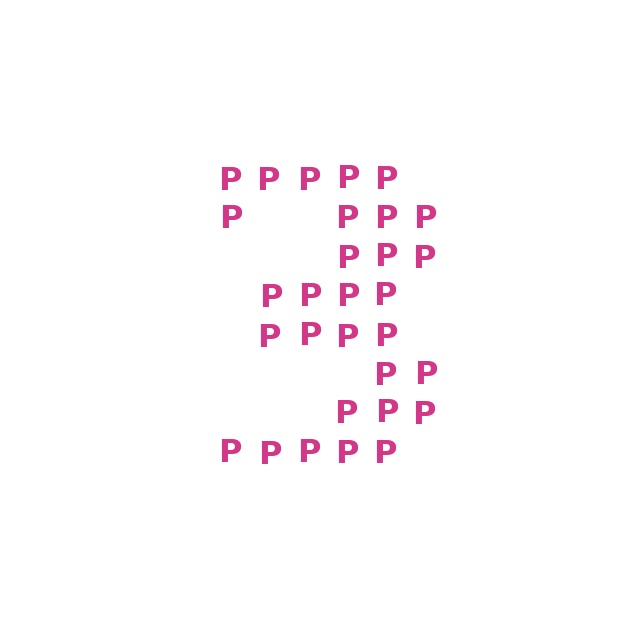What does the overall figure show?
The overall figure shows the digit 3.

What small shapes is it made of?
It is made of small letter P's.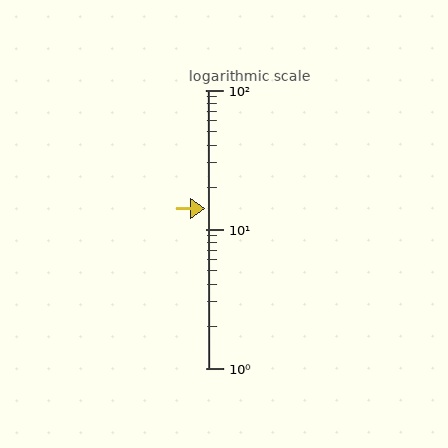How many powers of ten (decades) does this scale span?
The scale spans 2 decades, from 1 to 100.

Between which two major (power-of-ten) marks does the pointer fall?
The pointer is between 10 and 100.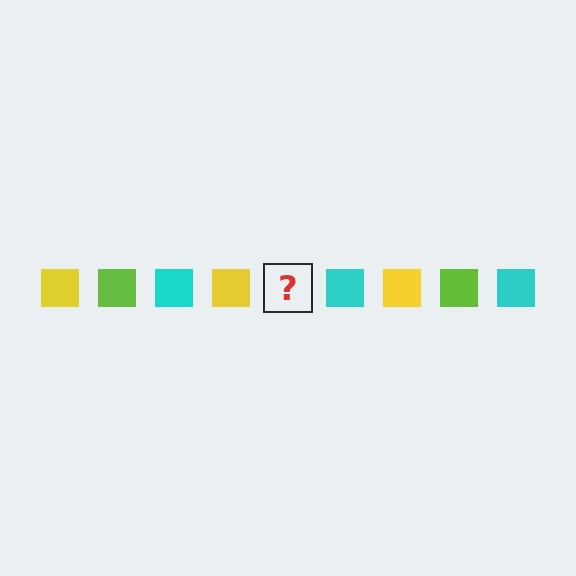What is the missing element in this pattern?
The missing element is a lime square.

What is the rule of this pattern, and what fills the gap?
The rule is that the pattern cycles through yellow, lime, cyan squares. The gap should be filled with a lime square.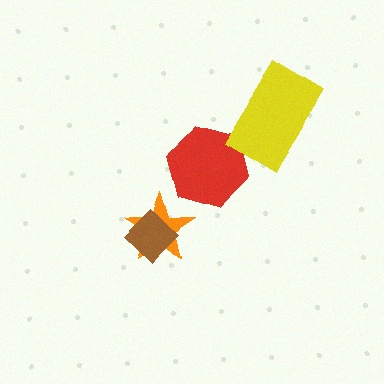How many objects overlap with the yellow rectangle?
0 objects overlap with the yellow rectangle.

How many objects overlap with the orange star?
1 object overlaps with the orange star.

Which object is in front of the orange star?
The brown diamond is in front of the orange star.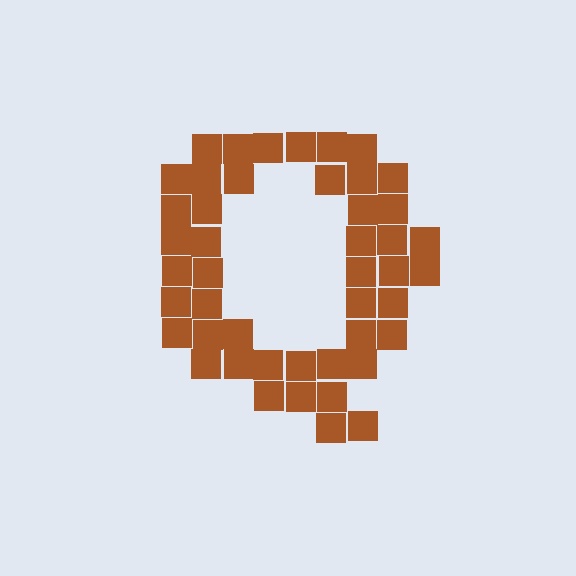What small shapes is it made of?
It is made of small squares.